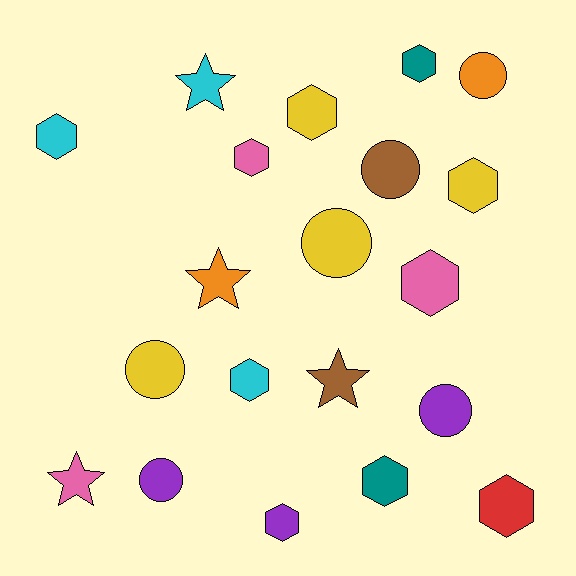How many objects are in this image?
There are 20 objects.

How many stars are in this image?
There are 4 stars.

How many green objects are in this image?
There are no green objects.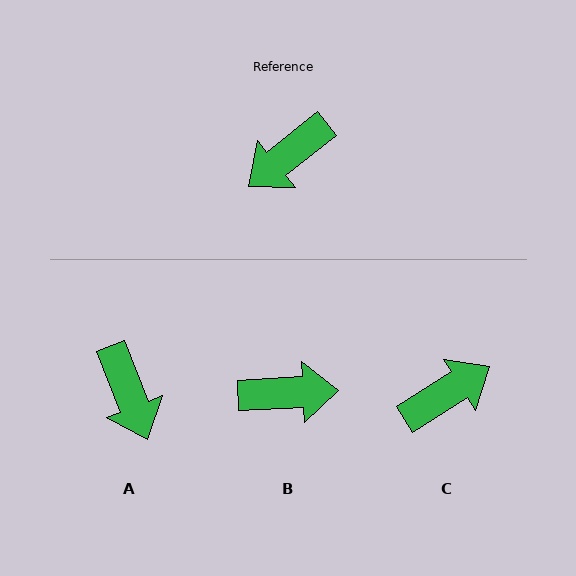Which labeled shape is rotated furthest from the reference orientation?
C, about 173 degrees away.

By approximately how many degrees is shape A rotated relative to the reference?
Approximately 73 degrees counter-clockwise.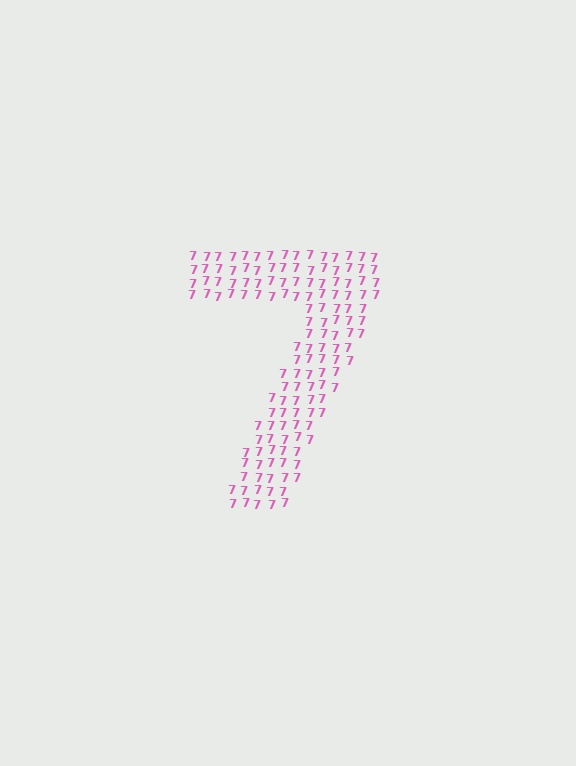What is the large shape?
The large shape is the digit 7.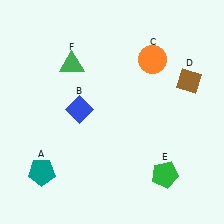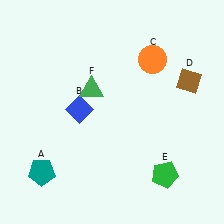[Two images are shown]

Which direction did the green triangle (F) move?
The green triangle (F) moved down.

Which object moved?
The green triangle (F) moved down.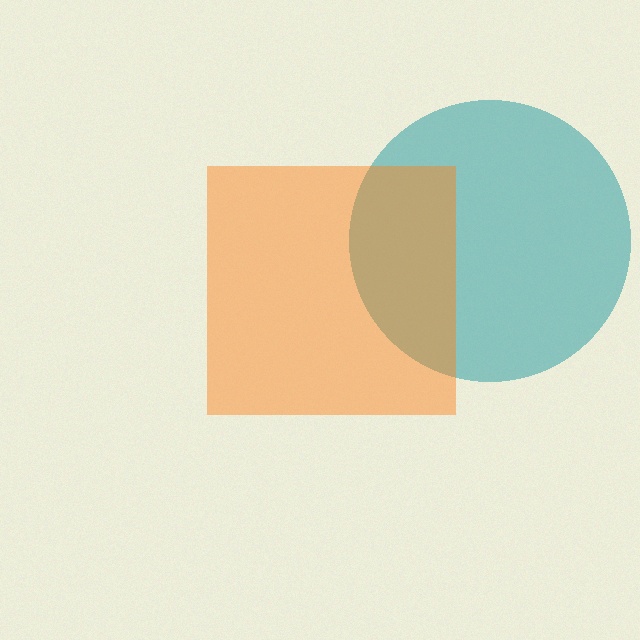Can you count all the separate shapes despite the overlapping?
Yes, there are 2 separate shapes.